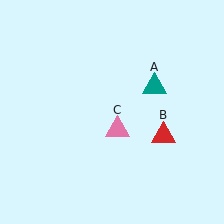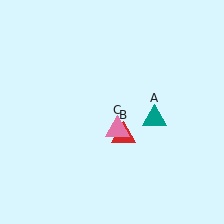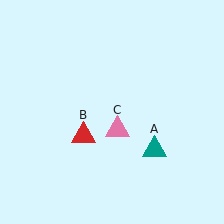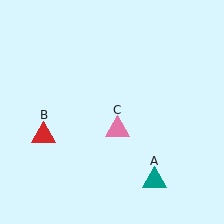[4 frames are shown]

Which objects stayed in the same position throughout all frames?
Pink triangle (object C) remained stationary.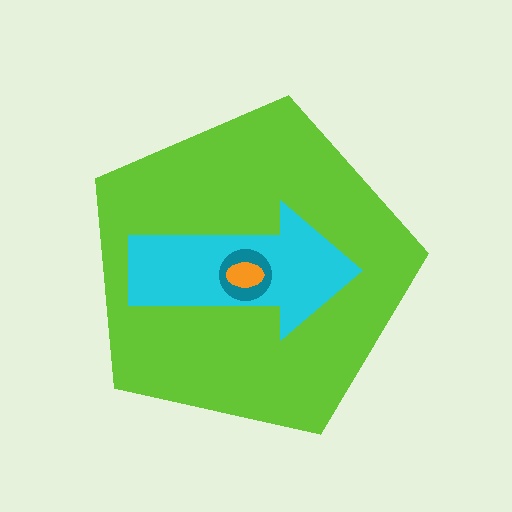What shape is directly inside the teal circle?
The orange ellipse.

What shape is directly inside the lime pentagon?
The cyan arrow.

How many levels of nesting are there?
4.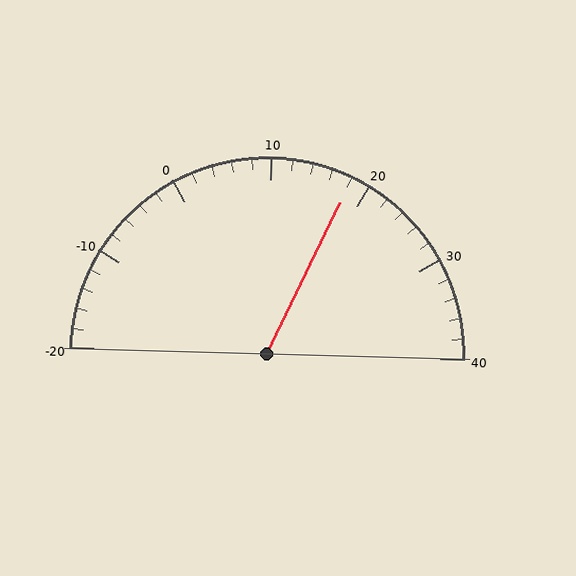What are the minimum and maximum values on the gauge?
The gauge ranges from -20 to 40.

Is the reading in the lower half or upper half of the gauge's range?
The reading is in the upper half of the range (-20 to 40).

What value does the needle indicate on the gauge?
The needle indicates approximately 18.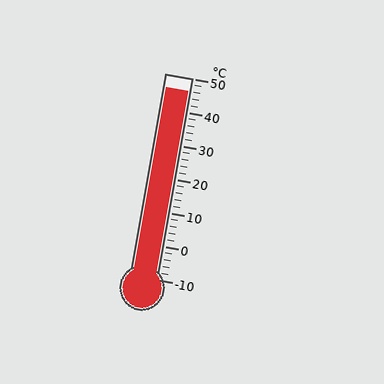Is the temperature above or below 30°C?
The temperature is above 30°C.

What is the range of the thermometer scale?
The thermometer scale ranges from -10°C to 50°C.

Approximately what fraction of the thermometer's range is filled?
The thermometer is filled to approximately 95% of its range.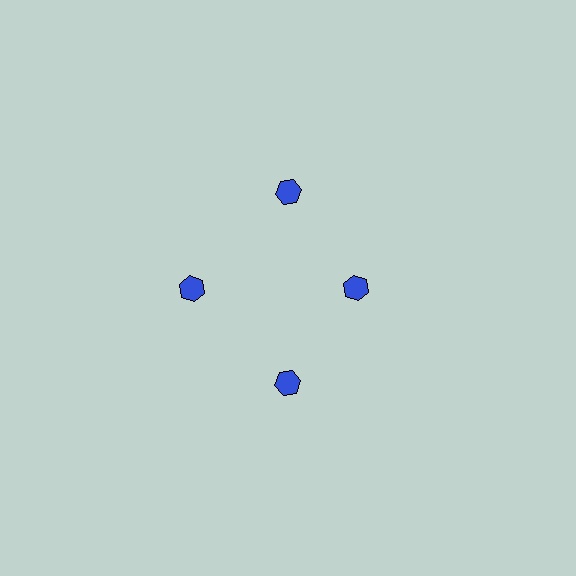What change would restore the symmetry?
The symmetry would be restored by moving it outward, back onto the ring so that all 4 hexagons sit at equal angles and equal distance from the center.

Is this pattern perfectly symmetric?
No. The 4 blue hexagons are arranged in a ring, but one element near the 3 o'clock position is pulled inward toward the center, breaking the 4-fold rotational symmetry.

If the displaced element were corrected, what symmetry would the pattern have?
It would have 4-fold rotational symmetry — the pattern would map onto itself every 90 degrees.